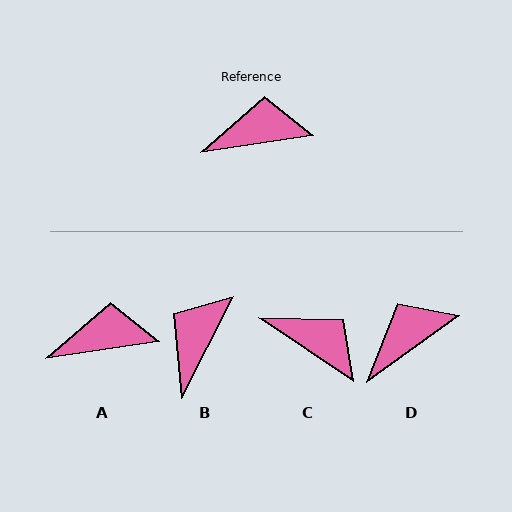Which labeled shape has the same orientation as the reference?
A.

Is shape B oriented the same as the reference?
No, it is off by about 54 degrees.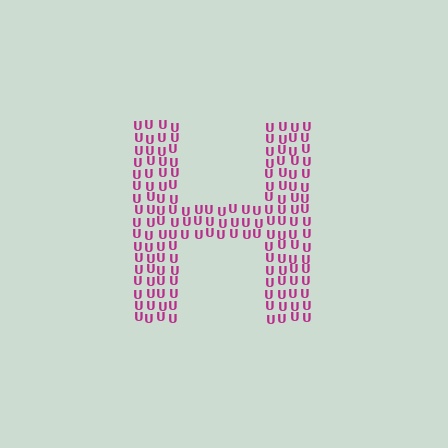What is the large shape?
The large shape is the letter H.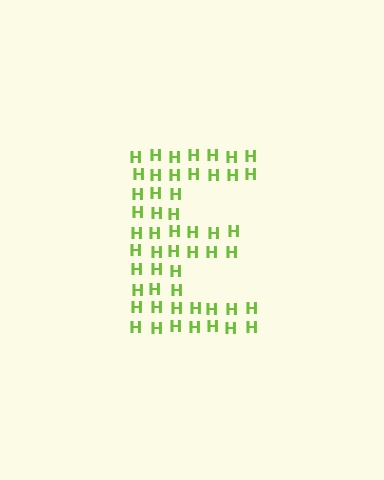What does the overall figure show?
The overall figure shows the letter E.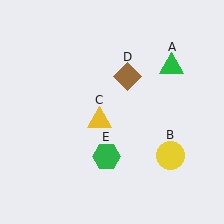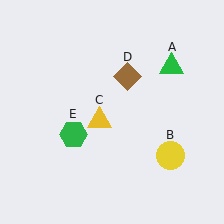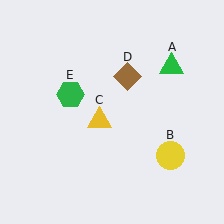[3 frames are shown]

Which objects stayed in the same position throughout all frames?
Green triangle (object A) and yellow circle (object B) and yellow triangle (object C) and brown diamond (object D) remained stationary.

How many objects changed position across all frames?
1 object changed position: green hexagon (object E).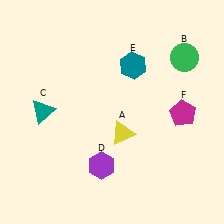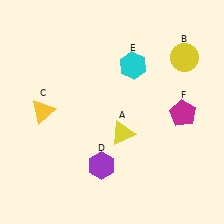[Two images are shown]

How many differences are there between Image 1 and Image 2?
There are 3 differences between the two images.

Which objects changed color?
B changed from green to yellow. C changed from teal to yellow. E changed from teal to cyan.